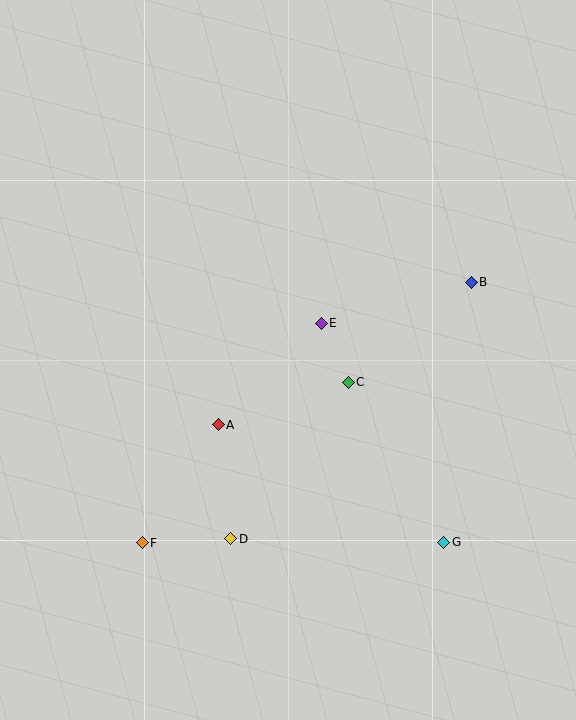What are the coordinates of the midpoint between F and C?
The midpoint between F and C is at (245, 463).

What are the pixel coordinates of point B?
Point B is at (471, 282).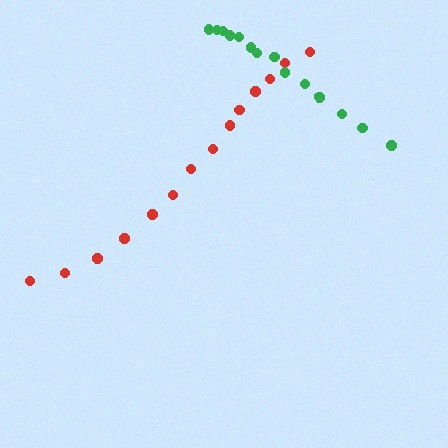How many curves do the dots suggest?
There are 2 distinct paths.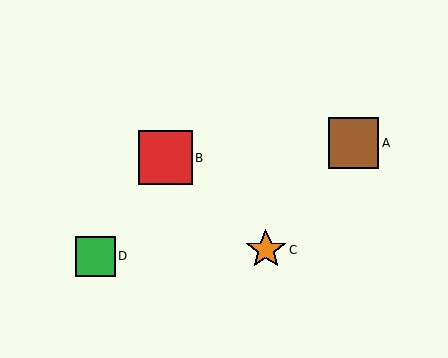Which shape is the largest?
The red square (labeled B) is the largest.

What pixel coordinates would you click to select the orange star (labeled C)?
Click at (266, 250) to select the orange star C.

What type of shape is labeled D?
Shape D is a green square.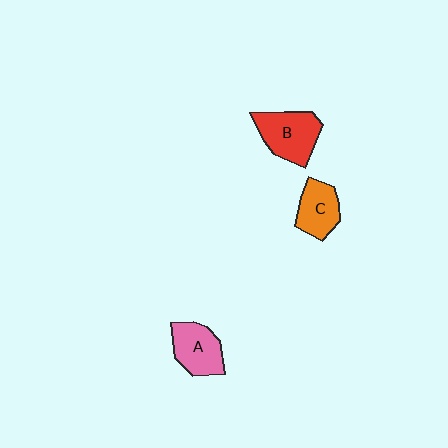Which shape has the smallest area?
Shape C (orange).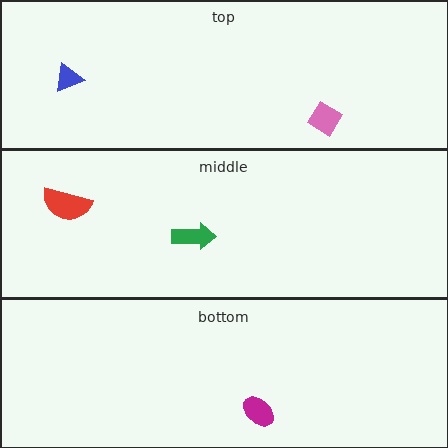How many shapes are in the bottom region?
1.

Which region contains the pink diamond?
The top region.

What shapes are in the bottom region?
The magenta ellipse.